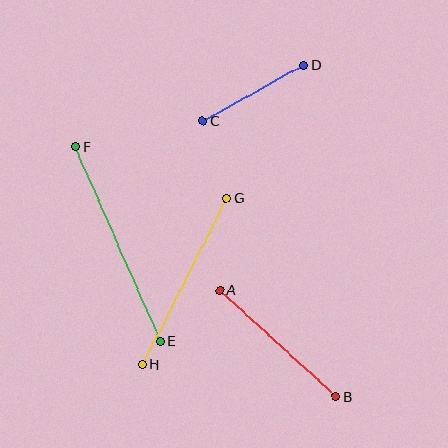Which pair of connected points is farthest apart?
Points E and F are farthest apart.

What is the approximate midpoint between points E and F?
The midpoint is at approximately (118, 243) pixels.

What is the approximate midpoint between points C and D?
The midpoint is at approximately (253, 93) pixels.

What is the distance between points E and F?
The distance is approximately 212 pixels.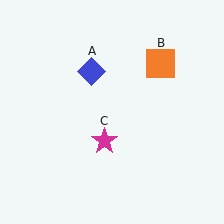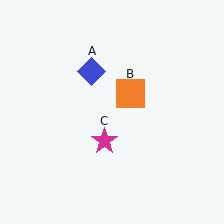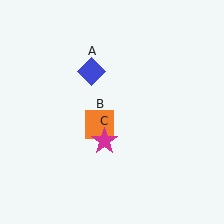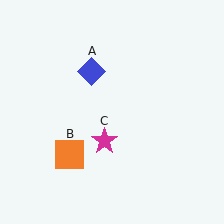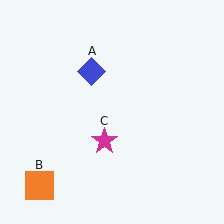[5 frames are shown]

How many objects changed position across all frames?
1 object changed position: orange square (object B).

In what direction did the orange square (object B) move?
The orange square (object B) moved down and to the left.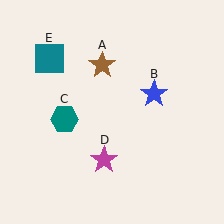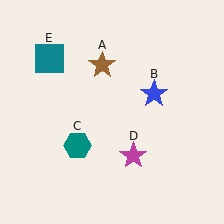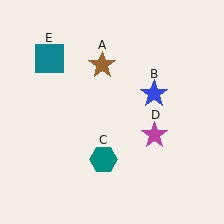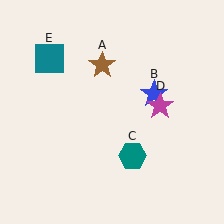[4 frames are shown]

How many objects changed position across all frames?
2 objects changed position: teal hexagon (object C), magenta star (object D).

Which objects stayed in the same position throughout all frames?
Brown star (object A) and blue star (object B) and teal square (object E) remained stationary.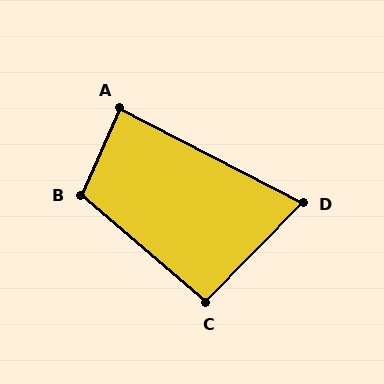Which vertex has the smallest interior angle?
D, at approximately 73 degrees.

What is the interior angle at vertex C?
Approximately 94 degrees (approximately right).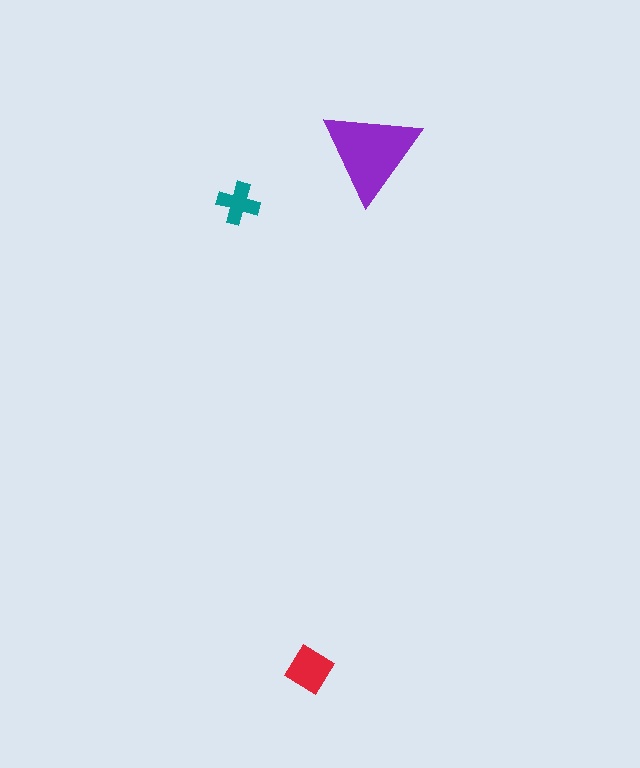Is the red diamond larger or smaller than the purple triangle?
Smaller.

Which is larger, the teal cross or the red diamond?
The red diamond.